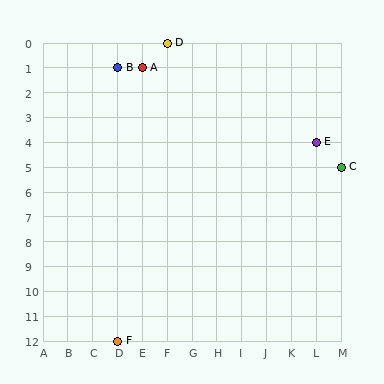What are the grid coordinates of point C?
Point C is at grid coordinates (M, 5).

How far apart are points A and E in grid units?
Points A and E are 7 columns and 3 rows apart (about 7.6 grid units diagonally).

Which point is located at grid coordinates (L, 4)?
Point E is at (L, 4).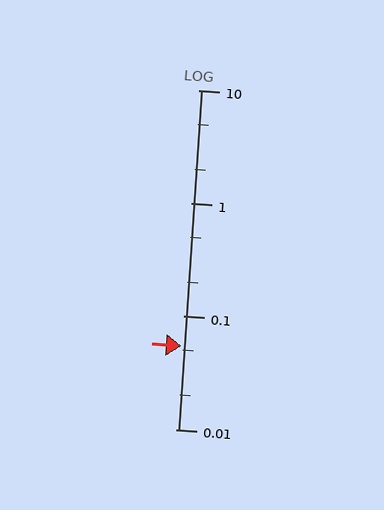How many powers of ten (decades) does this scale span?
The scale spans 3 decades, from 0.01 to 10.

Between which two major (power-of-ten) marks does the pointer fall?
The pointer is between 0.01 and 0.1.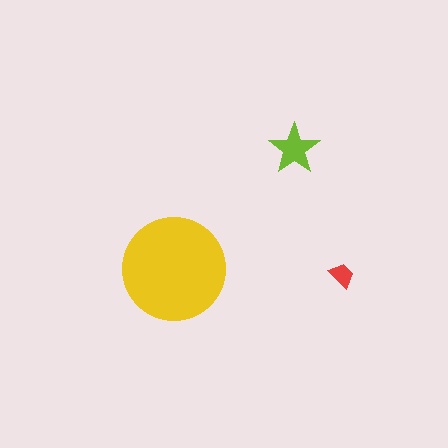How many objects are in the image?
There are 3 objects in the image.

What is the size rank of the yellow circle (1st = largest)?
1st.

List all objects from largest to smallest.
The yellow circle, the lime star, the red trapezoid.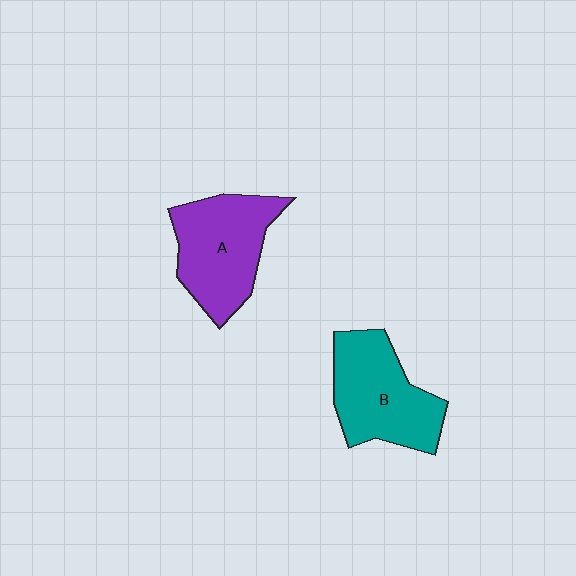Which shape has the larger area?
Shape A (purple).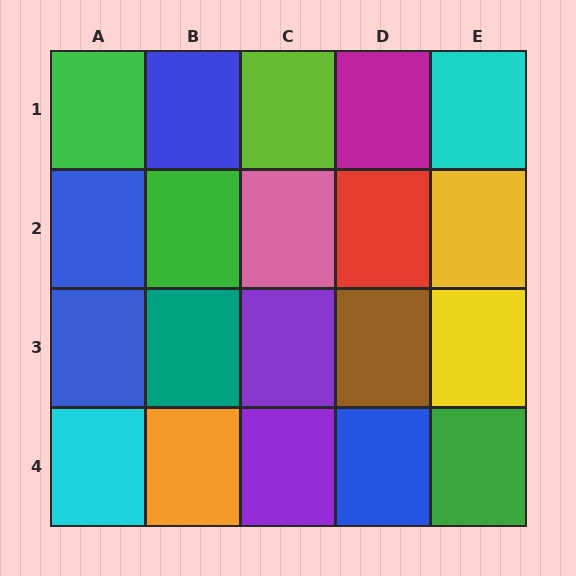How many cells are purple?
2 cells are purple.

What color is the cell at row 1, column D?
Magenta.